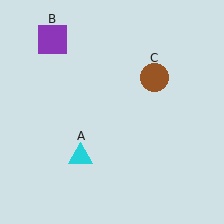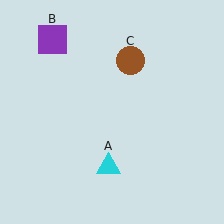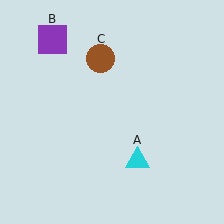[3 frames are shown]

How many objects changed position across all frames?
2 objects changed position: cyan triangle (object A), brown circle (object C).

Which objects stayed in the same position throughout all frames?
Purple square (object B) remained stationary.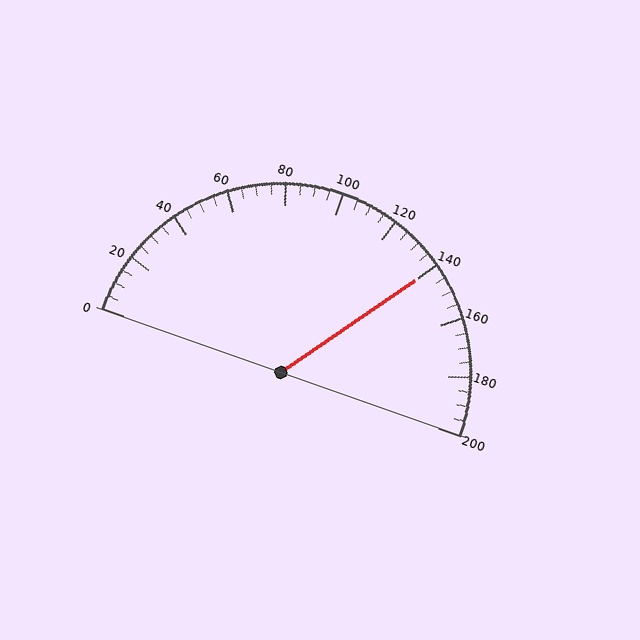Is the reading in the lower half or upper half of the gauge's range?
The reading is in the upper half of the range (0 to 200).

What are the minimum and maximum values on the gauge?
The gauge ranges from 0 to 200.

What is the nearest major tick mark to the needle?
The nearest major tick mark is 140.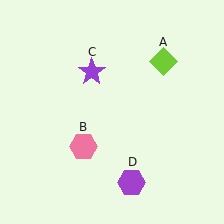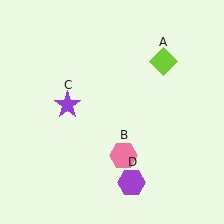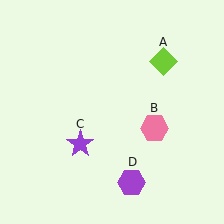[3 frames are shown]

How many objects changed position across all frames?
2 objects changed position: pink hexagon (object B), purple star (object C).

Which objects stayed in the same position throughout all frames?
Lime diamond (object A) and purple hexagon (object D) remained stationary.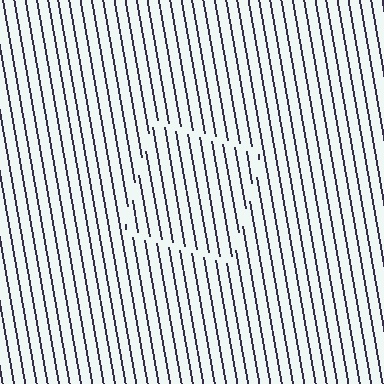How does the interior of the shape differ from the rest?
The interior of the shape contains the same grating, shifted by half a period — the contour is defined by the phase discontinuity where line-ends from the inner and outer gratings abut.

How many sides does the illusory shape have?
4 sides — the line-ends trace a square.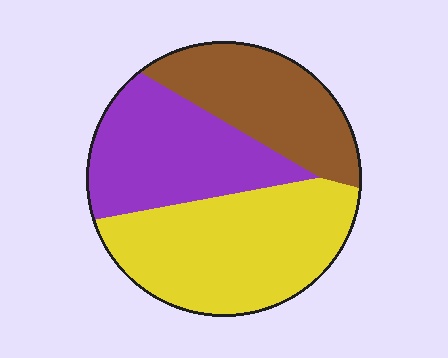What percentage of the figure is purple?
Purple covers 31% of the figure.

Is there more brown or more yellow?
Yellow.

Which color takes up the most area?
Yellow, at roughly 40%.